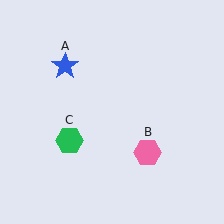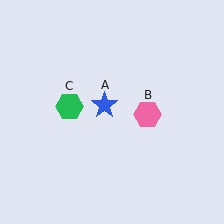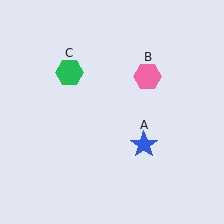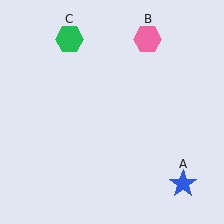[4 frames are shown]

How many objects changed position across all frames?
3 objects changed position: blue star (object A), pink hexagon (object B), green hexagon (object C).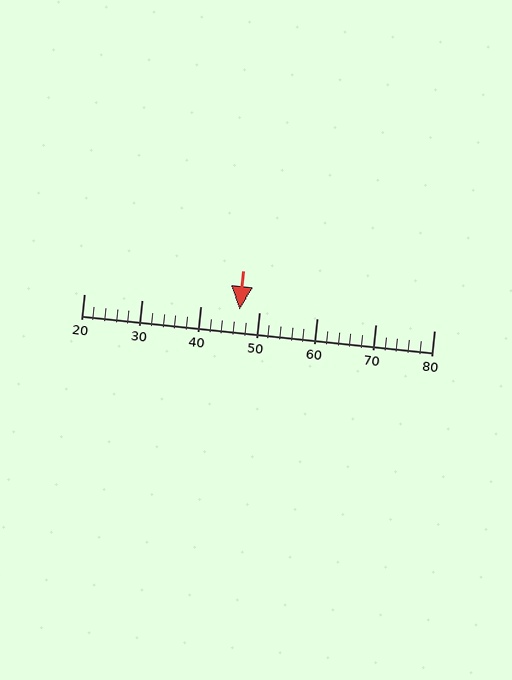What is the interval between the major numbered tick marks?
The major tick marks are spaced 10 units apart.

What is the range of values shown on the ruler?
The ruler shows values from 20 to 80.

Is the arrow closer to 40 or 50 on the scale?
The arrow is closer to 50.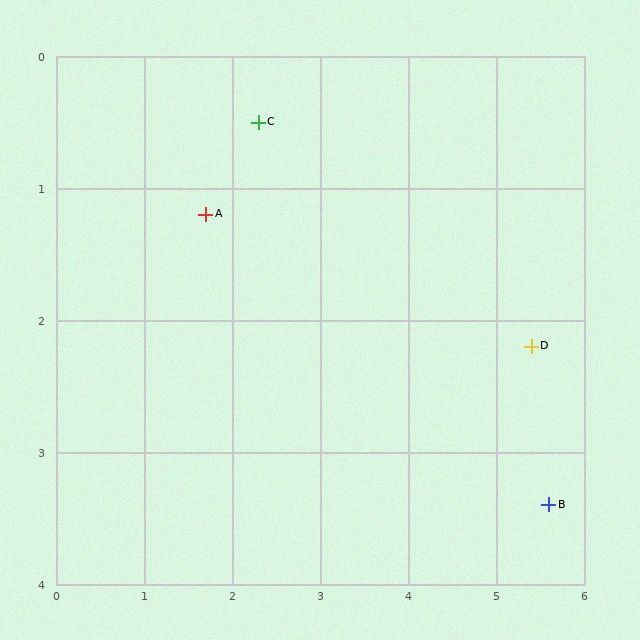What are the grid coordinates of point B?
Point B is at approximately (5.6, 3.4).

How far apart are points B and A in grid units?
Points B and A are about 4.5 grid units apart.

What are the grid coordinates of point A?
Point A is at approximately (1.7, 1.2).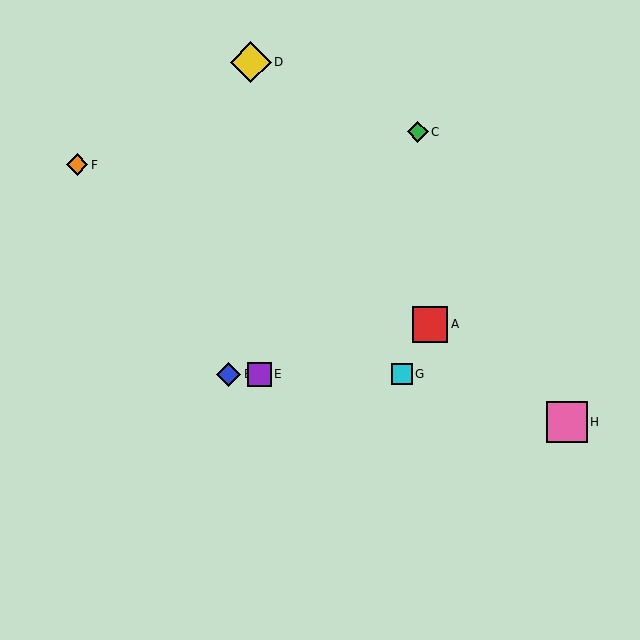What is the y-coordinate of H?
Object H is at y≈422.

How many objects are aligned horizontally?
3 objects (B, E, G) are aligned horizontally.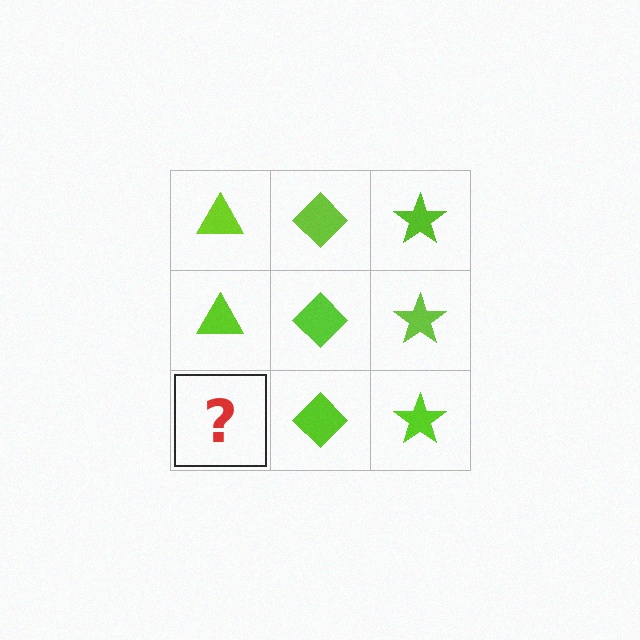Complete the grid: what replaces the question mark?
The question mark should be replaced with a lime triangle.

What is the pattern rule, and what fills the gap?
The rule is that each column has a consistent shape. The gap should be filled with a lime triangle.